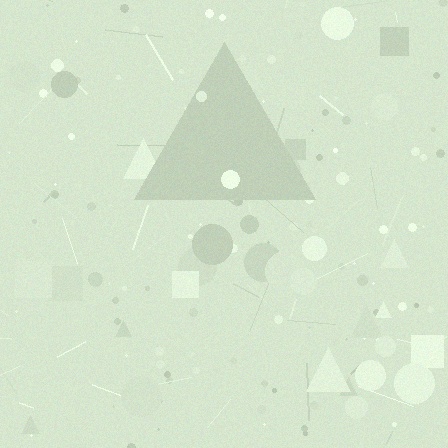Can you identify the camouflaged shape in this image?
The camouflaged shape is a triangle.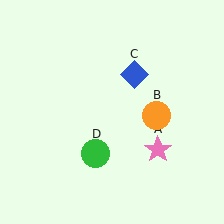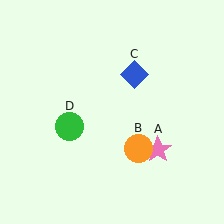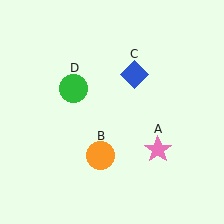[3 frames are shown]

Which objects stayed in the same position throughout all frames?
Pink star (object A) and blue diamond (object C) remained stationary.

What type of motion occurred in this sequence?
The orange circle (object B), green circle (object D) rotated clockwise around the center of the scene.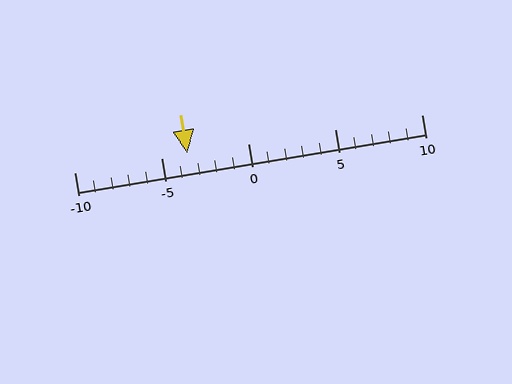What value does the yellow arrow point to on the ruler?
The yellow arrow points to approximately -4.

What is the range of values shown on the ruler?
The ruler shows values from -10 to 10.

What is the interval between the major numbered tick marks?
The major tick marks are spaced 5 units apart.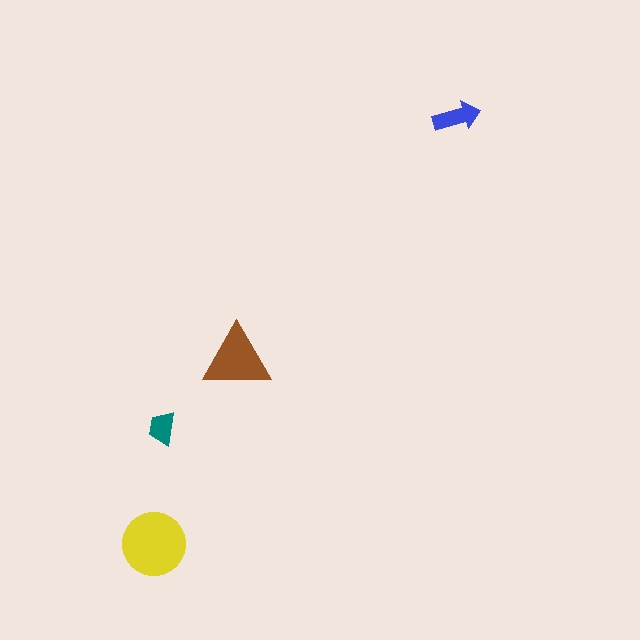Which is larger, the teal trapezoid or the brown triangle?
The brown triangle.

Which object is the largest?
The yellow circle.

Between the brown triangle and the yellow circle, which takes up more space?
The yellow circle.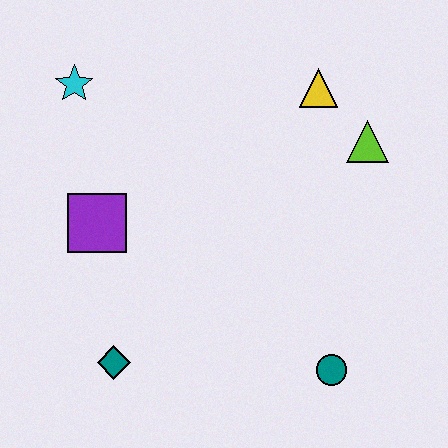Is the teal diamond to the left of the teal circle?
Yes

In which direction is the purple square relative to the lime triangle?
The purple square is to the left of the lime triangle.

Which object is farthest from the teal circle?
The cyan star is farthest from the teal circle.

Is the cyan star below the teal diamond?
No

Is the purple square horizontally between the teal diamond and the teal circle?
No